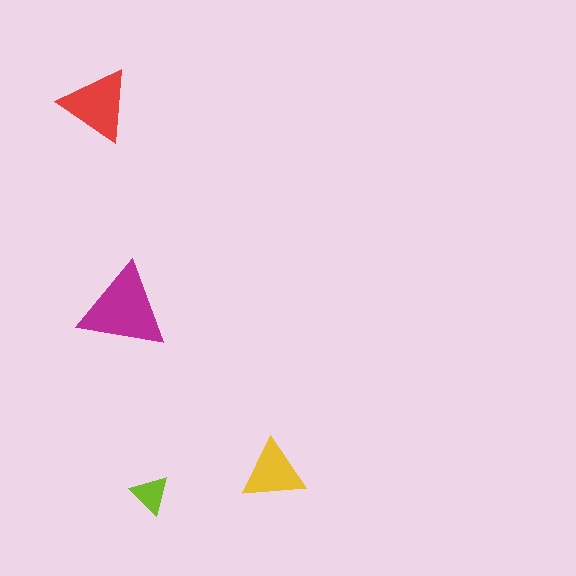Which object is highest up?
The red triangle is topmost.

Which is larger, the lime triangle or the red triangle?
The red one.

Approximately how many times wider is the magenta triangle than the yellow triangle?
About 1.5 times wider.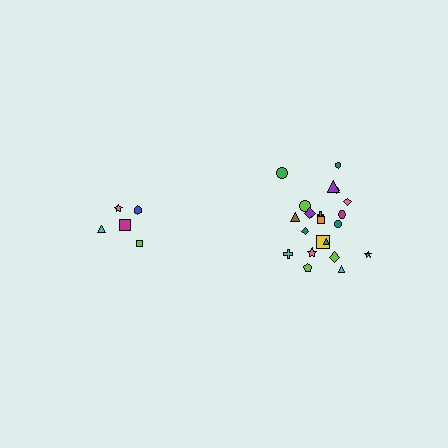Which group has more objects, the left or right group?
The right group.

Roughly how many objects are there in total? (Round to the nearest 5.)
Roughly 25 objects in total.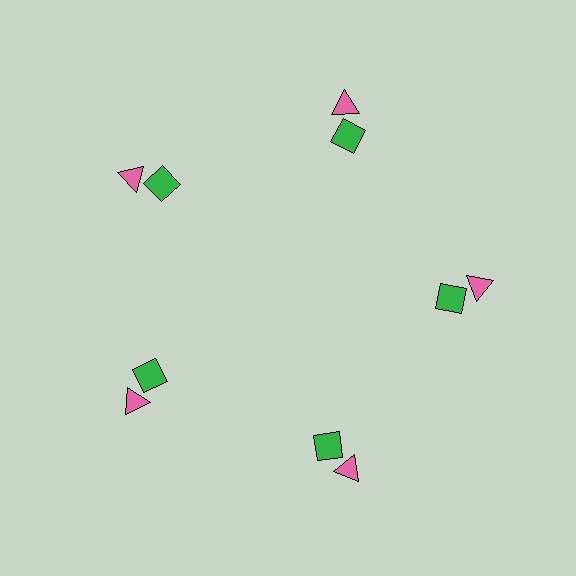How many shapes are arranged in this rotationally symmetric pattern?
There are 10 shapes, arranged in 5 groups of 2.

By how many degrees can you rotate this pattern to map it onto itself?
The pattern maps onto itself every 72 degrees of rotation.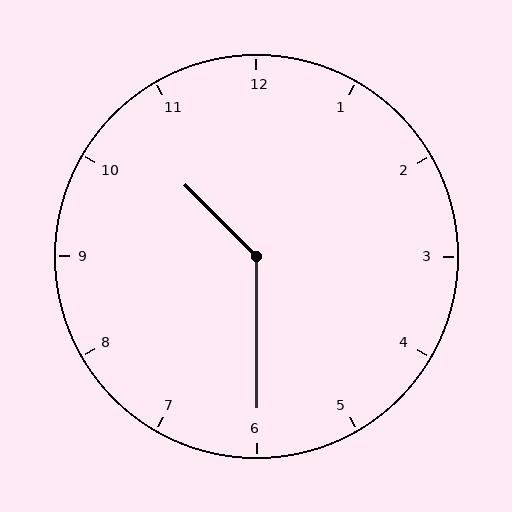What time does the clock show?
10:30.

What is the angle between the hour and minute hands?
Approximately 135 degrees.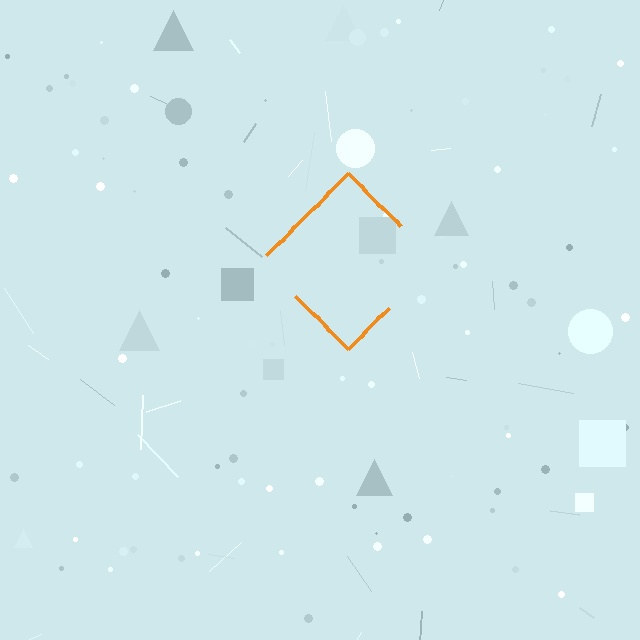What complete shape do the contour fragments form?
The contour fragments form a diamond.